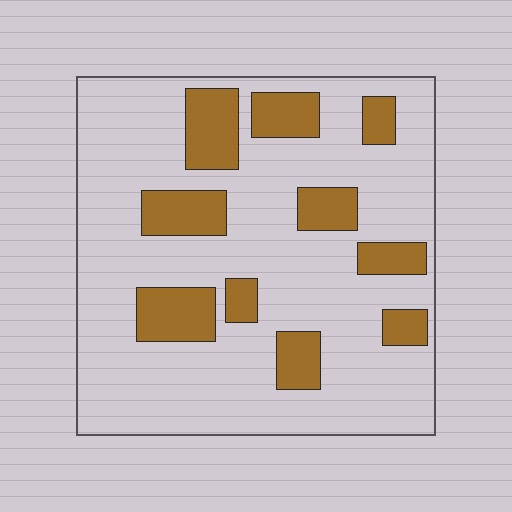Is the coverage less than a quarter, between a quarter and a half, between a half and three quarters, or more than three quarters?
Less than a quarter.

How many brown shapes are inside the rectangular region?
10.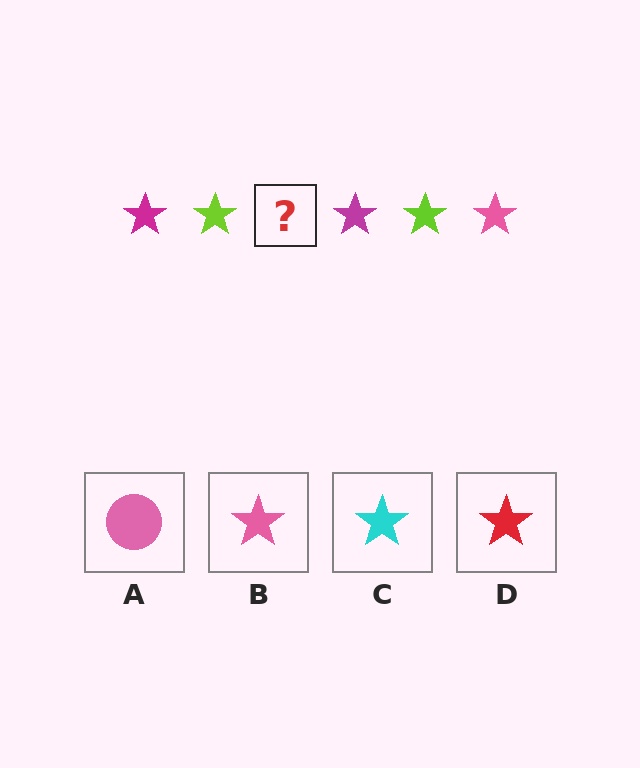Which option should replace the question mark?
Option B.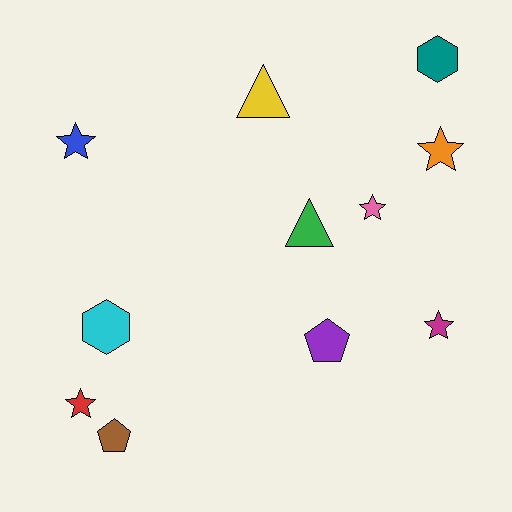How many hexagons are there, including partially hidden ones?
There are 2 hexagons.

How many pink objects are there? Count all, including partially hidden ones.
There is 1 pink object.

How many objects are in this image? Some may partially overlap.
There are 11 objects.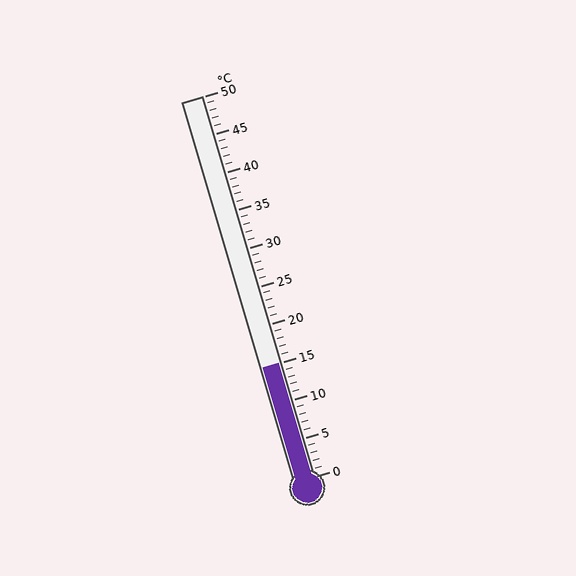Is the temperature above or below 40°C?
The temperature is below 40°C.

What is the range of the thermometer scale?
The thermometer scale ranges from 0°C to 50°C.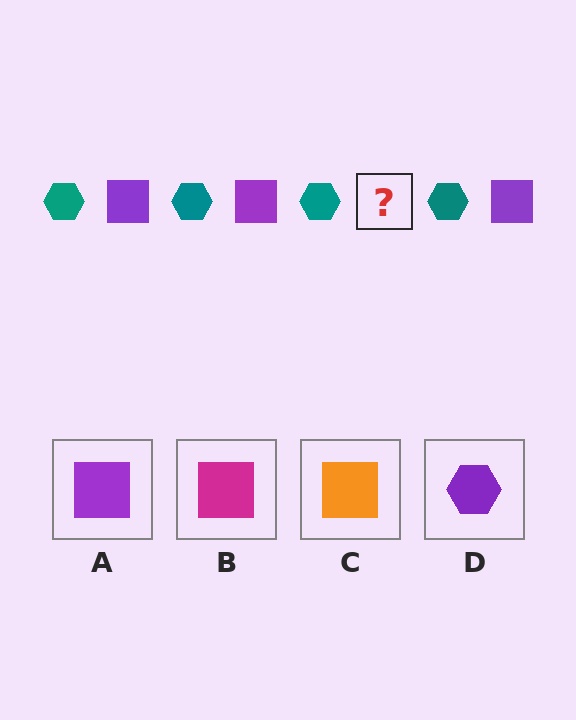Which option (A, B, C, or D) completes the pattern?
A.